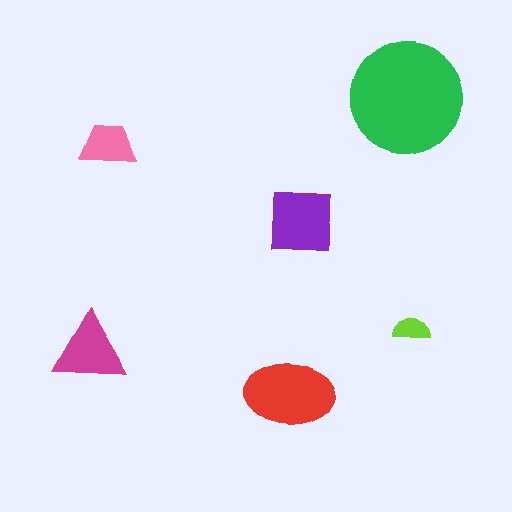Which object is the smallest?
The lime semicircle.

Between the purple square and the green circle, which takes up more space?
The green circle.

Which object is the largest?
The green circle.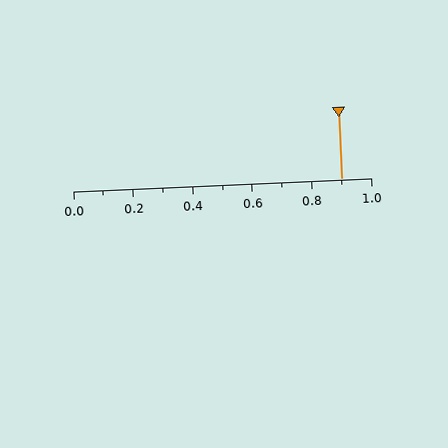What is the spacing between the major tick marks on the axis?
The major ticks are spaced 0.2 apart.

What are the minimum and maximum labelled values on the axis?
The axis runs from 0.0 to 1.0.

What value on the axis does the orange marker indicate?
The marker indicates approximately 0.9.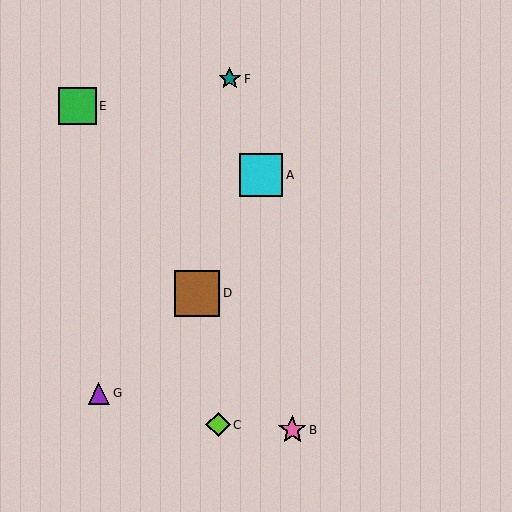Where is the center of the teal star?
The center of the teal star is at (230, 79).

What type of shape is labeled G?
Shape G is a purple triangle.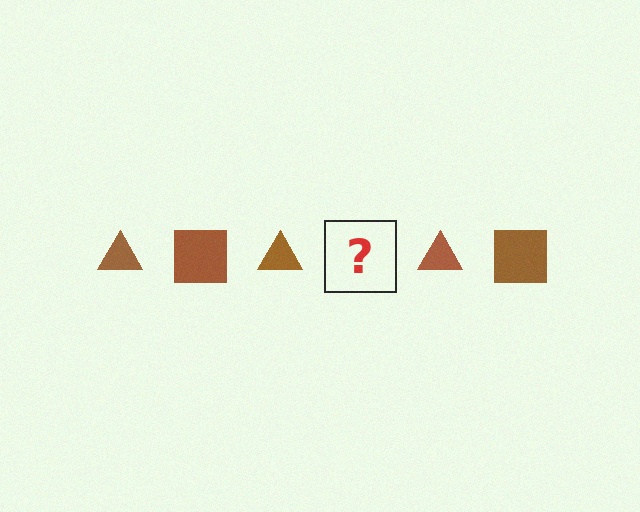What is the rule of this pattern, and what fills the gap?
The rule is that the pattern cycles through triangle, square shapes in brown. The gap should be filled with a brown square.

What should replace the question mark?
The question mark should be replaced with a brown square.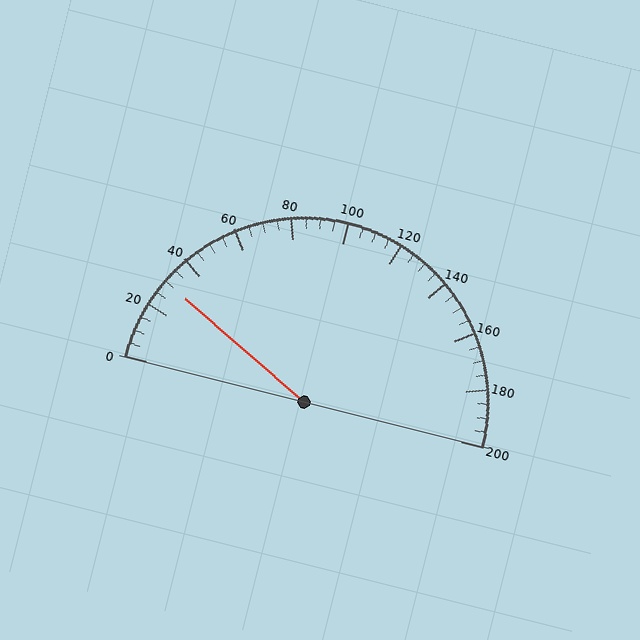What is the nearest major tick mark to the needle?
The nearest major tick mark is 40.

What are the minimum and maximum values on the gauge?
The gauge ranges from 0 to 200.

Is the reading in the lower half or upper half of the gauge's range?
The reading is in the lower half of the range (0 to 200).